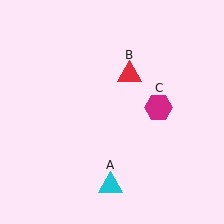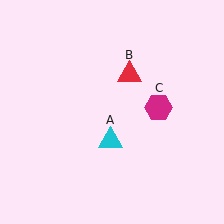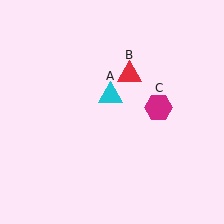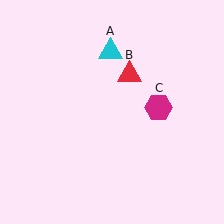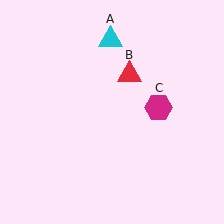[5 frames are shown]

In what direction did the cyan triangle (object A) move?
The cyan triangle (object A) moved up.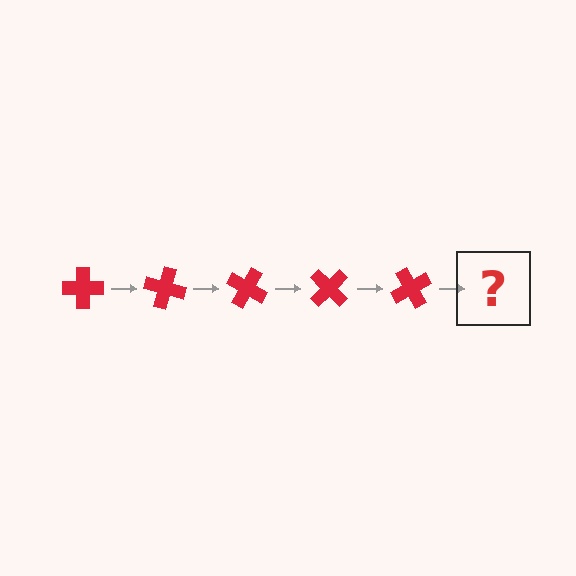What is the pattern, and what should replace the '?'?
The pattern is that the cross rotates 15 degrees each step. The '?' should be a red cross rotated 75 degrees.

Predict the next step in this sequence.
The next step is a red cross rotated 75 degrees.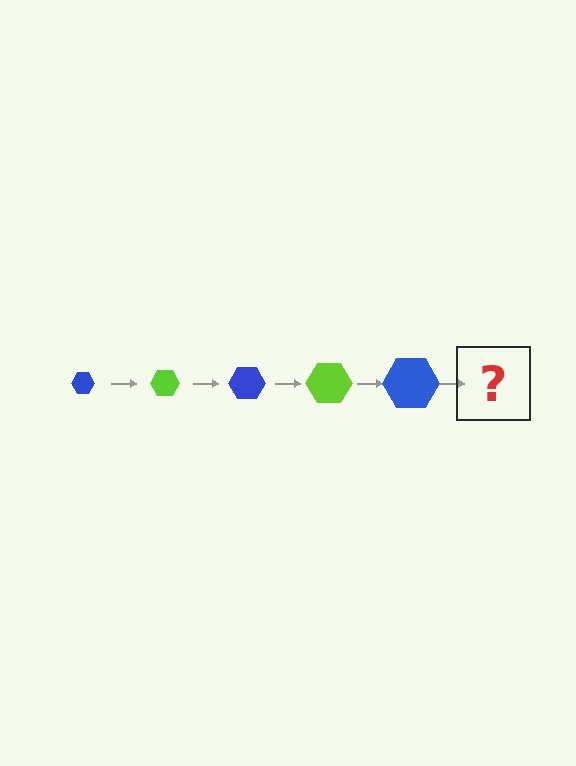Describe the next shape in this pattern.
It should be a lime hexagon, larger than the previous one.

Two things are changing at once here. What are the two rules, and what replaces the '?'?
The two rules are that the hexagon grows larger each step and the color cycles through blue and lime. The '?' should be a lime hexagon, larger than the previous one.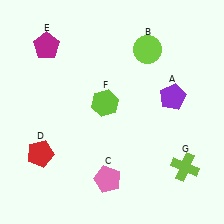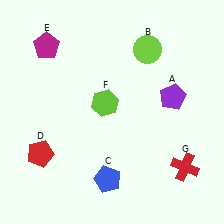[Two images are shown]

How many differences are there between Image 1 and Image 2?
There are 2 differences between the two images.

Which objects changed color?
C changed from pink to blue. G changed from lime to red.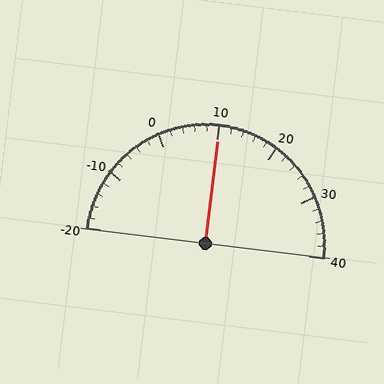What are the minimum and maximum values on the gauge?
The gauge ranges from -20 to 40.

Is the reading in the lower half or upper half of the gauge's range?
The reading is in the upper half of the range (-20 to 40).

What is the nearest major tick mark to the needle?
The nearest major tick mark is 10.